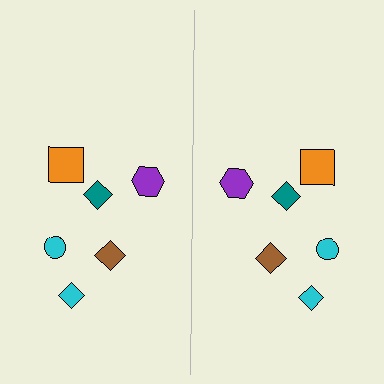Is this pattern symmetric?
Yes, this pattern has bilateral (reflection) symmetry.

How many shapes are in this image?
There are 12 shapes in this image.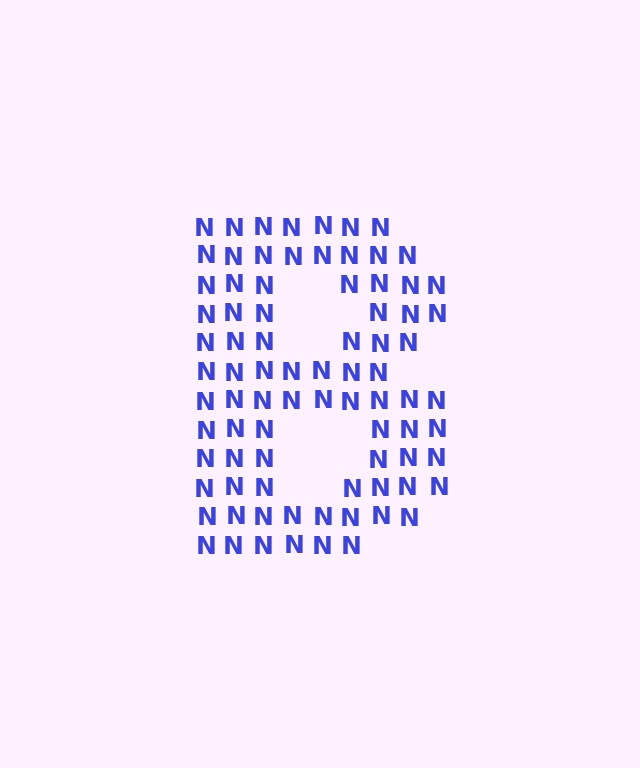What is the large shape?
The large shape is the letter B.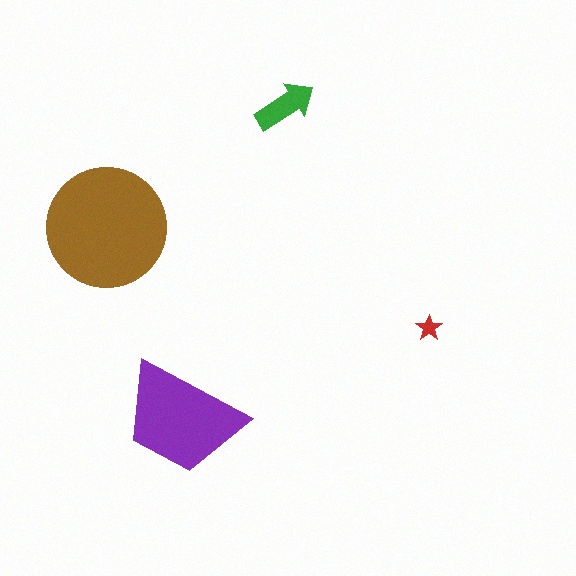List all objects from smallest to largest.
The red star, the green arrow, the purple trapezoid, the brown circle.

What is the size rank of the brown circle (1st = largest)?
1st.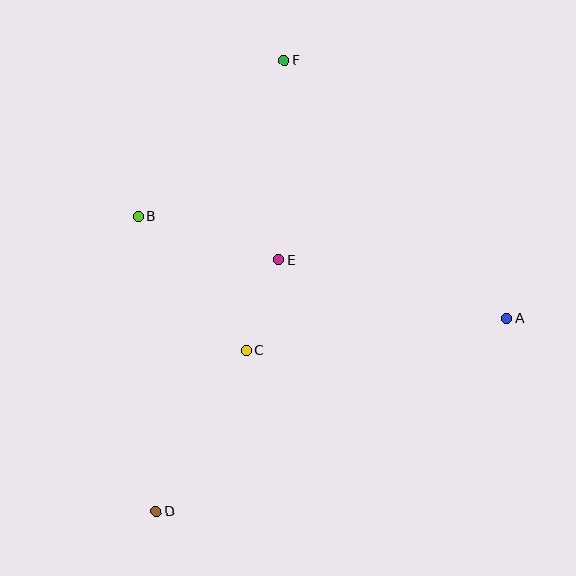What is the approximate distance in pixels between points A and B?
The distance between A and B is approximately 383 pixels.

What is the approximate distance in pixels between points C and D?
The distance between C and D is approximately 185 pixels.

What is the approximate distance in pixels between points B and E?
The distance between B and E is approximately 147 pixels.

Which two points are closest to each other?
Points C and E are closest to each other.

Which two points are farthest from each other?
Points D and F are farthest from each other.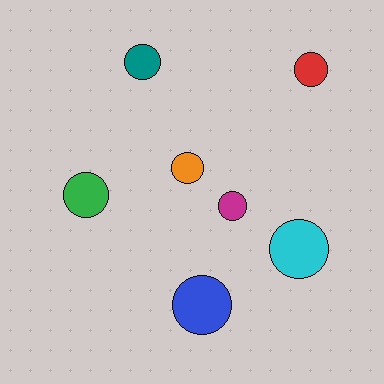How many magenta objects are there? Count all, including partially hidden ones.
There is 1 magenta object.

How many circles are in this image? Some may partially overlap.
There are 7 circles.